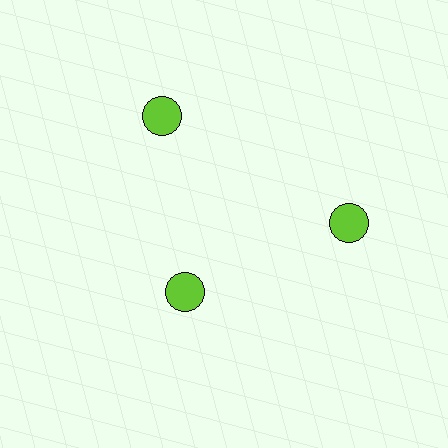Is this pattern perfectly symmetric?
No. The 3 lime circles are arranged in a ring, but one element near the 7 o'clock position is pulled inward toward the center, breaking the 3-fold rotational symmetry.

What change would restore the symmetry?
The symmetry would be restored by moving it outward, back onto the ring so that all 3 circles sit at equal angles and equal distance from the center.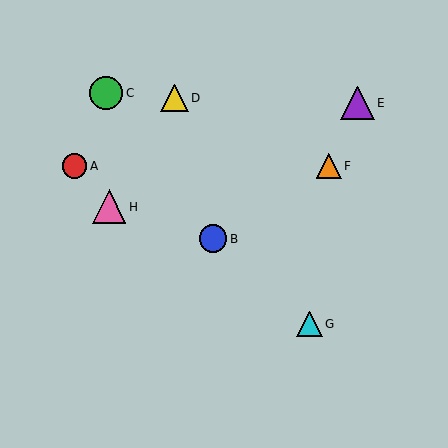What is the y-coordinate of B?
Object B is at y≈239.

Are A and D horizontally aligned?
No, A is at y≈166 and D is at y≈98.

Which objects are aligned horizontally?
Objects A, F are aligned horizontally.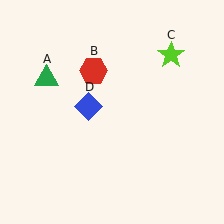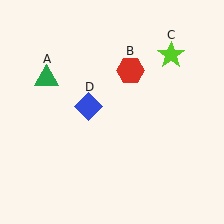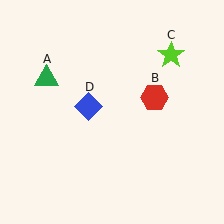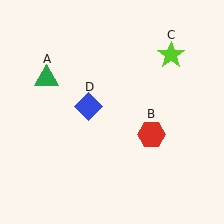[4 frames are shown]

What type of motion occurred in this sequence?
The red hexagon (object B) rotated clockwise around the center of the scene.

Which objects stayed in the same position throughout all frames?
Green triangle (object A) and lime star (object C) and blue diamond (object D) remained stationary.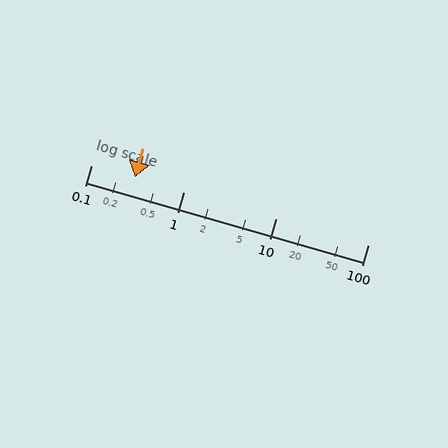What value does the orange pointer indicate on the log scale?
The pointer indicates approximately 0.3.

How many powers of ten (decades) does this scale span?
The scale spans 3 decades, from 0.1 to 100.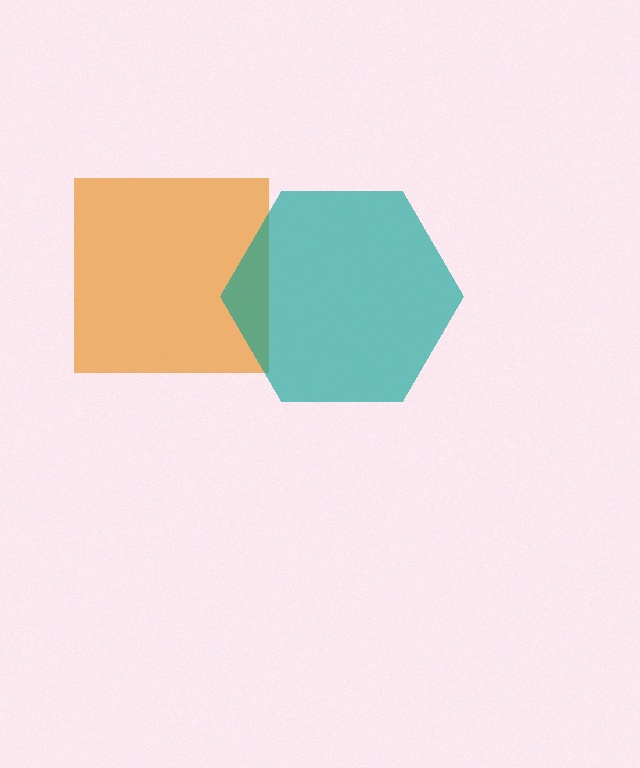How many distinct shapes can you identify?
There are 2 distinct shapes: an orange square, a teal hexagon.